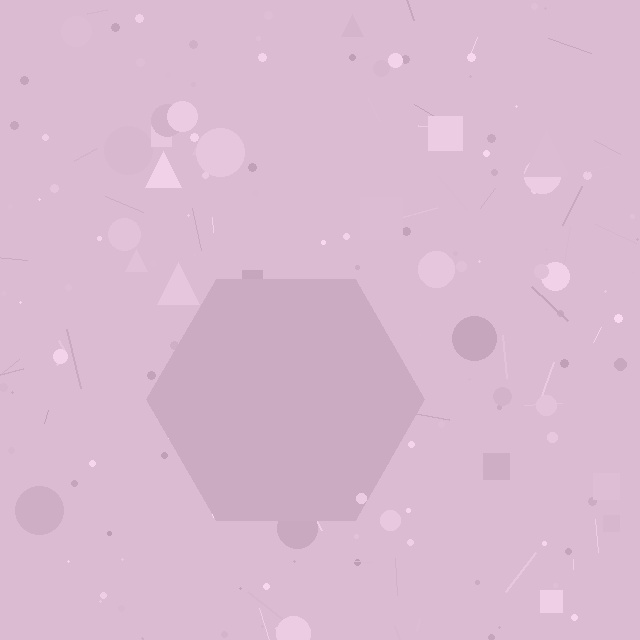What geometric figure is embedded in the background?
A hexagon is embedded in the background.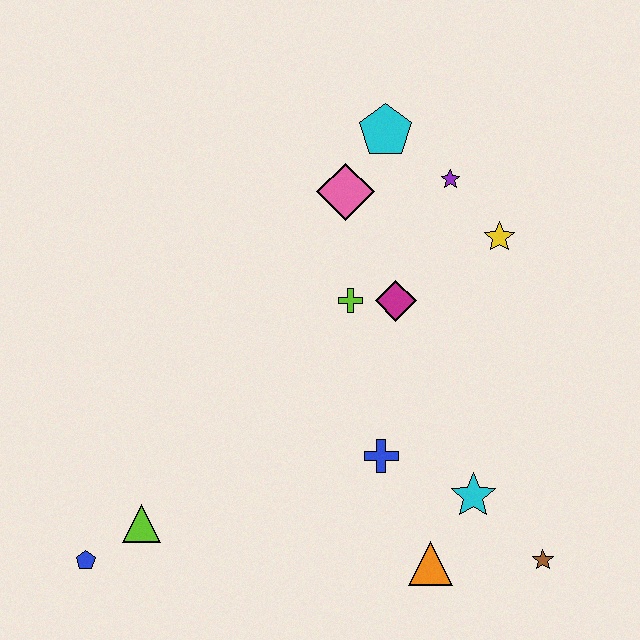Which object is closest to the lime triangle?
The blue pentagon is closest to the lime triangle.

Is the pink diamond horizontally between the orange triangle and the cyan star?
No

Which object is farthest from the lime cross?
The blue pentagon is farthest from the lime cross.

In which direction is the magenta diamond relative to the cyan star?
The magenta diamond is above the cyan star.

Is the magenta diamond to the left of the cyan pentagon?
No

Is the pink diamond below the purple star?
Yes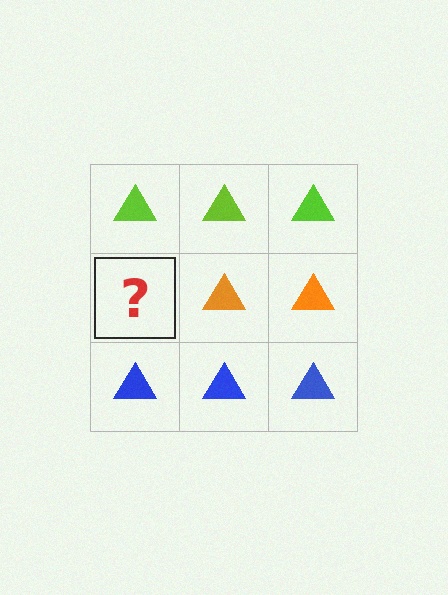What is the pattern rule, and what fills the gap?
The rule is that each row has a consistent color. The gap should be filled with an orange triangle.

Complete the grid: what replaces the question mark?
The question mark should be replaced with an orange triangle.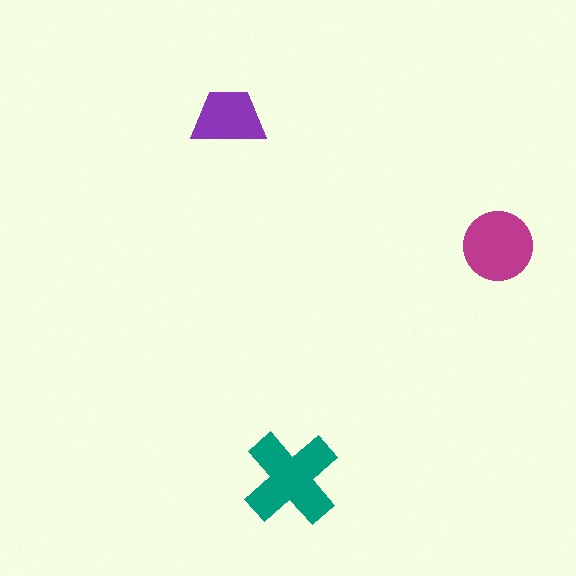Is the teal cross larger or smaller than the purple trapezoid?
Larger.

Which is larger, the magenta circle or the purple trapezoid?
The magenta circle.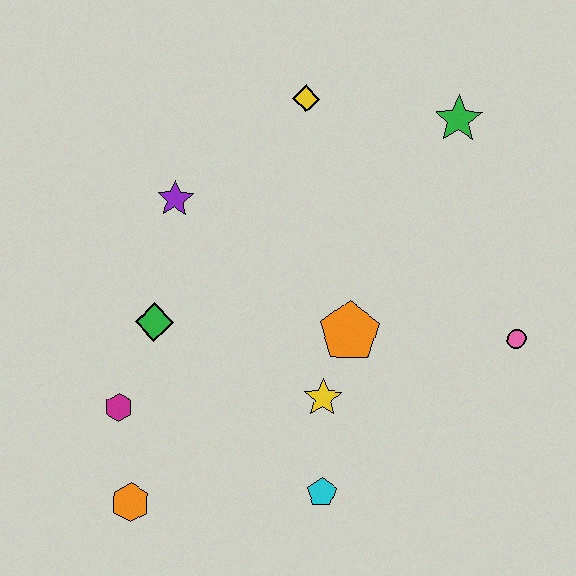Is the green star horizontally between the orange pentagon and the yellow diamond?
No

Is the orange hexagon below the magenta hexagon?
Yes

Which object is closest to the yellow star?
The orange pentagon is closest to the yellow star.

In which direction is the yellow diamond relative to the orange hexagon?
The yellow diamond is above the orange hexagon.